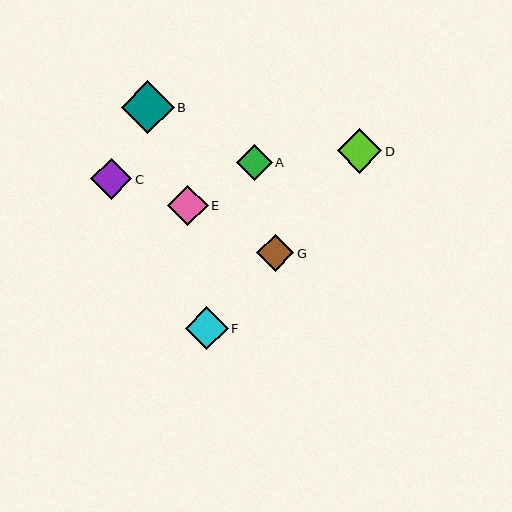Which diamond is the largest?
Diamond B is the largest with a size of approximately 53 pixels.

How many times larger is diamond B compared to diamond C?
Diamond B is approximately 1.3 times the size of diamond C.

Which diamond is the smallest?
Diamond A is the smallest with a size of approximately 36 pixels.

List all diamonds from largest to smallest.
From largest to smallest: B, D, F, E, C, G, A.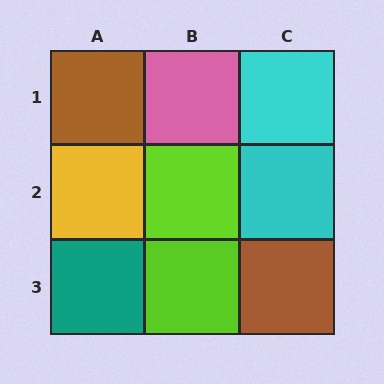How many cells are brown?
2 cells are brown.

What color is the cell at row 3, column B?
Lime.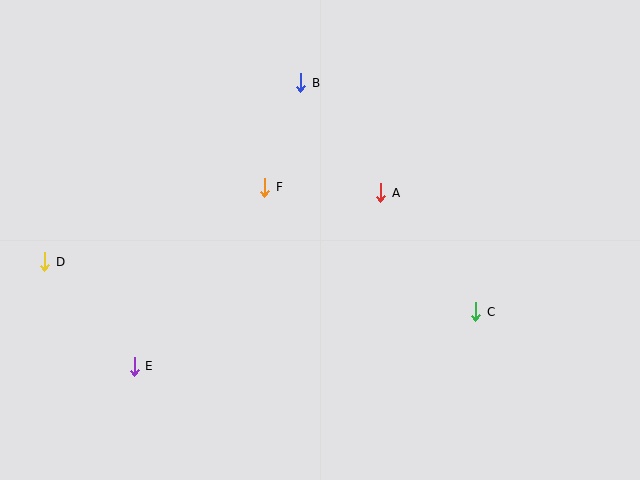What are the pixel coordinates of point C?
Point C is at (476, 312).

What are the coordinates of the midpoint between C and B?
The midpoint between C and B is at (388, 197).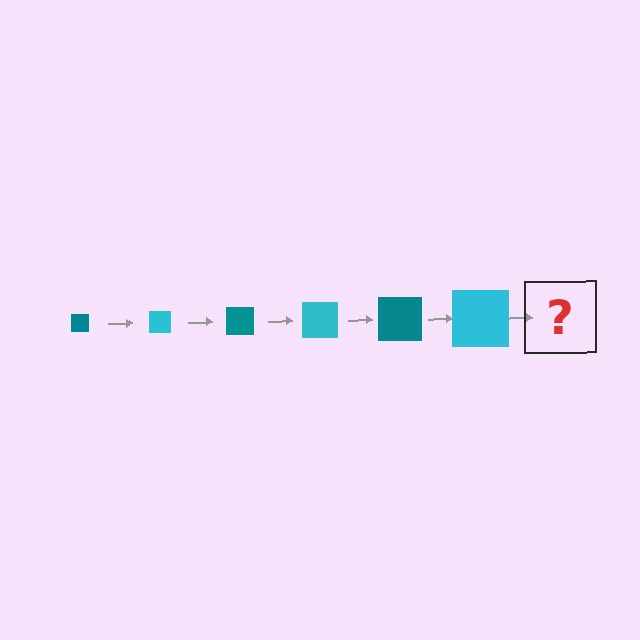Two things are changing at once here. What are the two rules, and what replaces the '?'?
The two rules are that the square grows larger each step and the color cycles through teal and cyan. The '?' should be a teal square, larger than the previous one.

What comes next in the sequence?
The next element should be a teal square, larger than the previous one.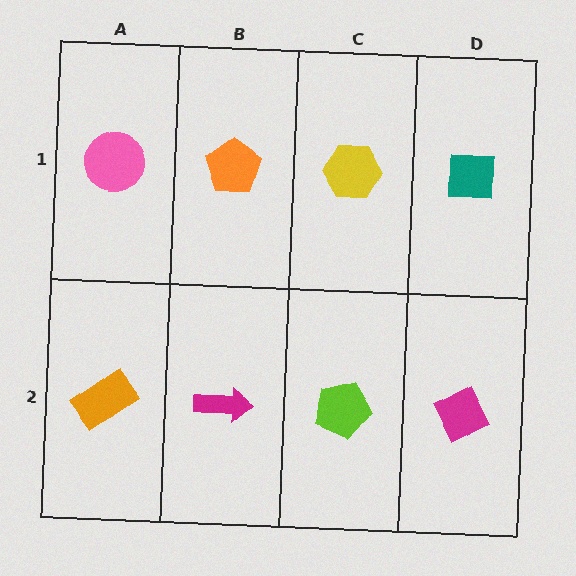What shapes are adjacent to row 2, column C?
A yellow hexagon (row 1, column C), a magenta arrow (row 2, column B), a magenta diamond (row 2, column D).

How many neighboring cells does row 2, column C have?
3.